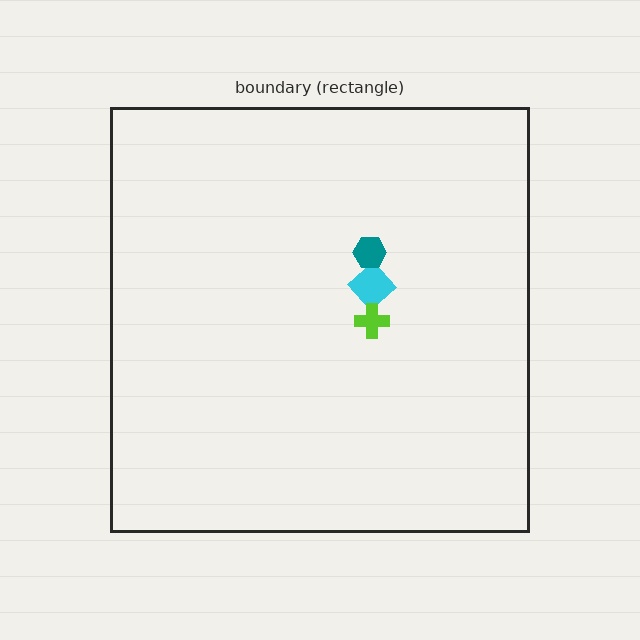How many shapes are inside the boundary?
3 inside, 0 outside.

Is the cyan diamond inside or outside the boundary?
Inside.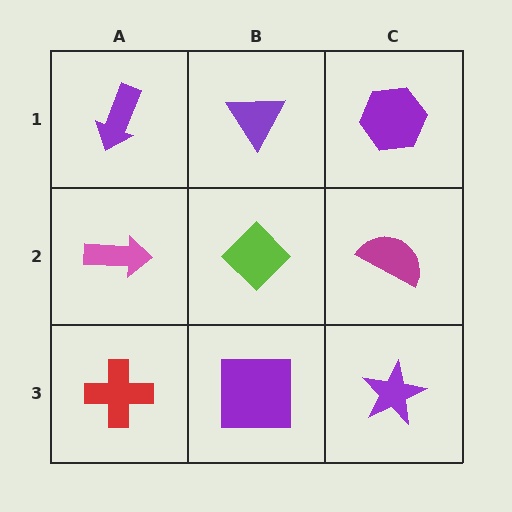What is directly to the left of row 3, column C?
A purple square.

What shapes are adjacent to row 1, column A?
A pink arrow (row 2, column A), a purple triangle (row 1, column B).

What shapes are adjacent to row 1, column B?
A lime diamond (row 2, column B), a purple arrow (row 1, column A), a purple hexagon (row 1, column C).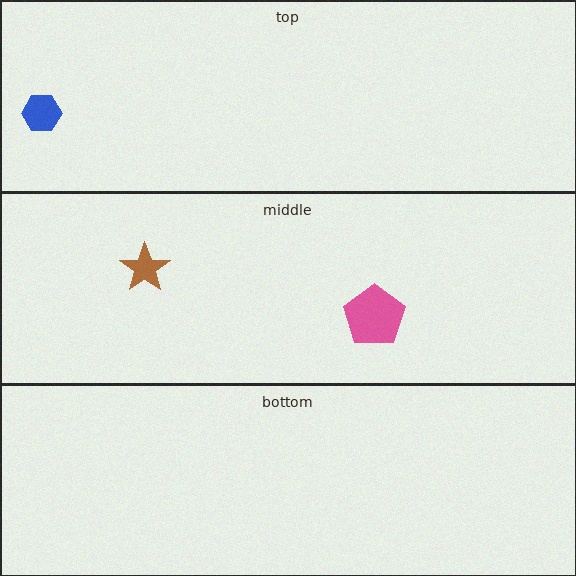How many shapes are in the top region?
1.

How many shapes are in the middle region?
2.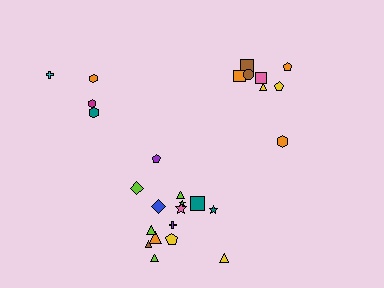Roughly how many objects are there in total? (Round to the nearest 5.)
Roughly 25 objects in total.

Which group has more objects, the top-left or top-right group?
The top-right group.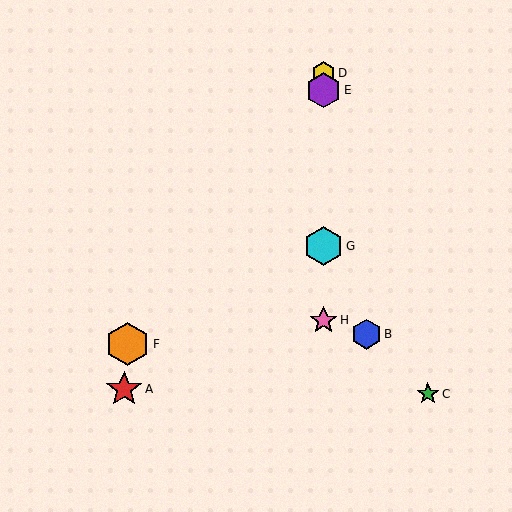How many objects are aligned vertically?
4 objects (D, E, G, H) are aligned vertically.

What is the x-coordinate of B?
Object B is at x≈366.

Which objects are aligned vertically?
Objects D, E, G, H are aligned vertically.